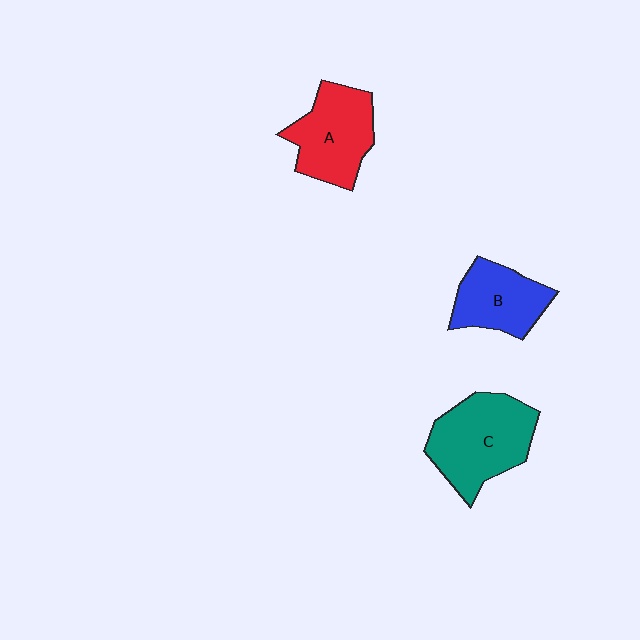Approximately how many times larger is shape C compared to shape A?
Approximately 1.2 times.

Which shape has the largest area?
Shape C (teal).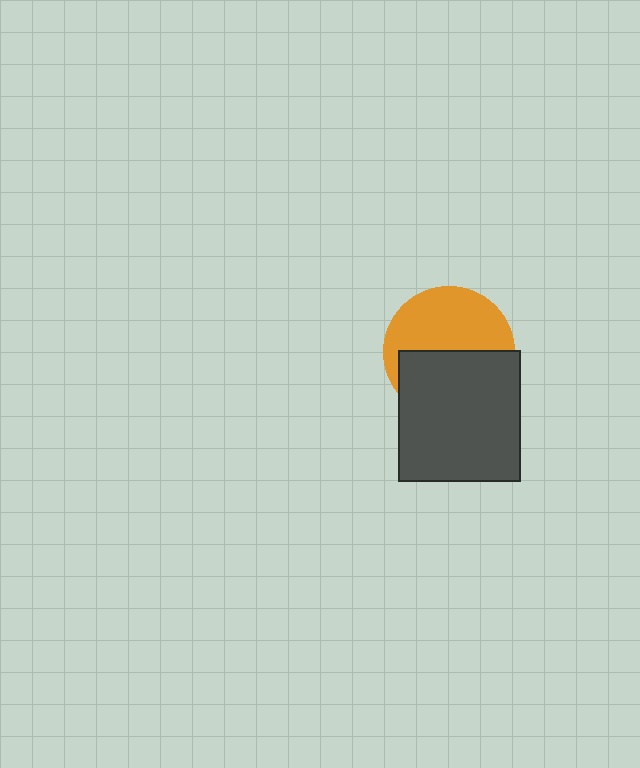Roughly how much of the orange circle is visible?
About half of it is visible (roughly 51%).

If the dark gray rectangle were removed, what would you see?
You would see the complete orange circle.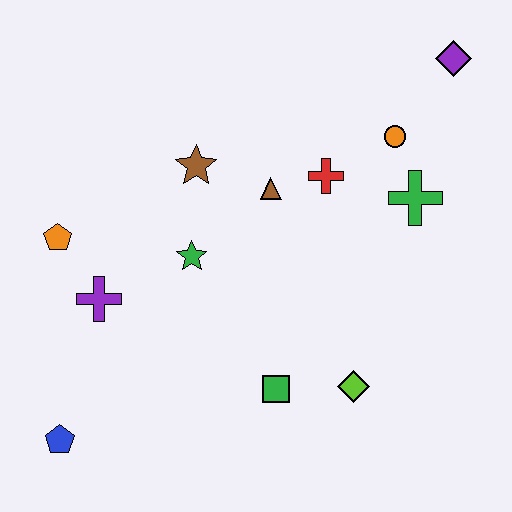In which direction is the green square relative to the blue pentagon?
The green square is to the right of the blue pentagon.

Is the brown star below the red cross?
No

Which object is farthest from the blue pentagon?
The purple diamond is farthest from the blue pentagon.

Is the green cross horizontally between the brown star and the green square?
No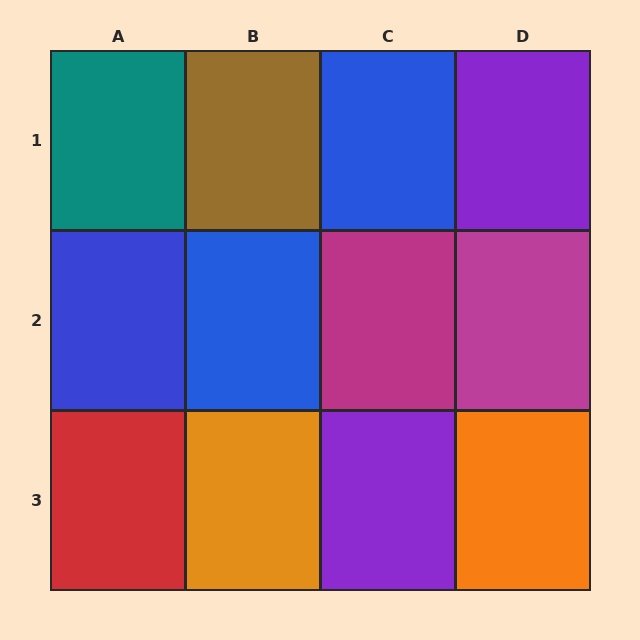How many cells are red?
1 cell is red.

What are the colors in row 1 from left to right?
Teal, brown, blue, purple.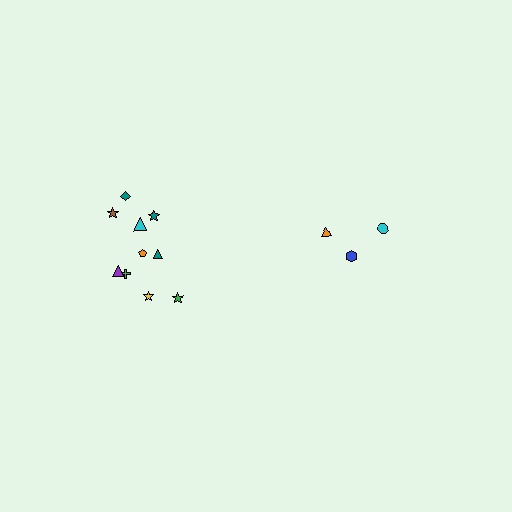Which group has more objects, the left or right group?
The left group.